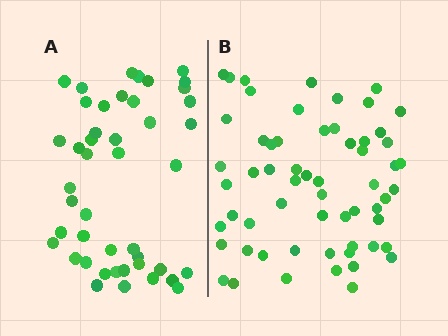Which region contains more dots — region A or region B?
Region B (the right region) has more dots.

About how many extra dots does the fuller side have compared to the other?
Region B has approximately 15 more dots than region A.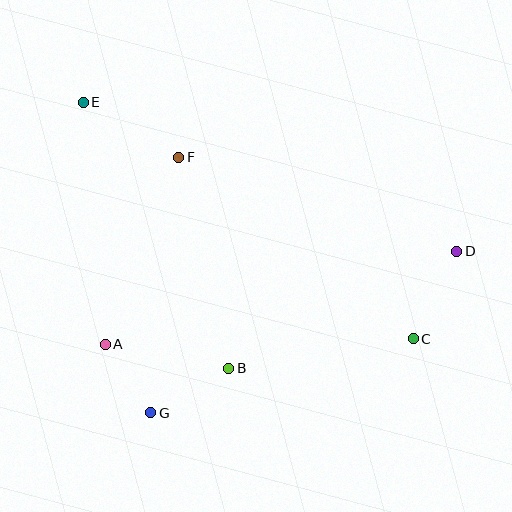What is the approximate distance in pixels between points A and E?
The distance between A and E is approximately 243 pixels.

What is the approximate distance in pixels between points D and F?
The distance between D and F is approximately 293 pixels.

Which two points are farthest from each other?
Points C and E are farthest from each other.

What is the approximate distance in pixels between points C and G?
The distance between C and G is approximately 273 pixels.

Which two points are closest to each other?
Points A and G are closest to each other.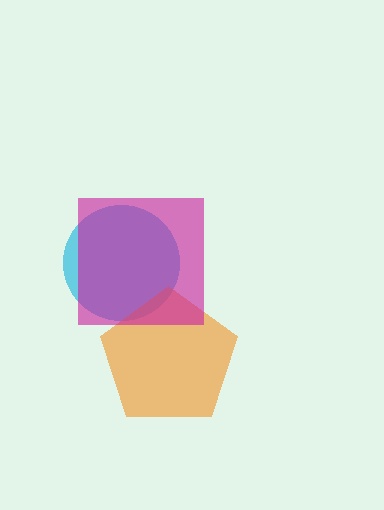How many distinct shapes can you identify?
There are 3 distinct shapes: a cyan circle, an orange pentagon, a magenta square.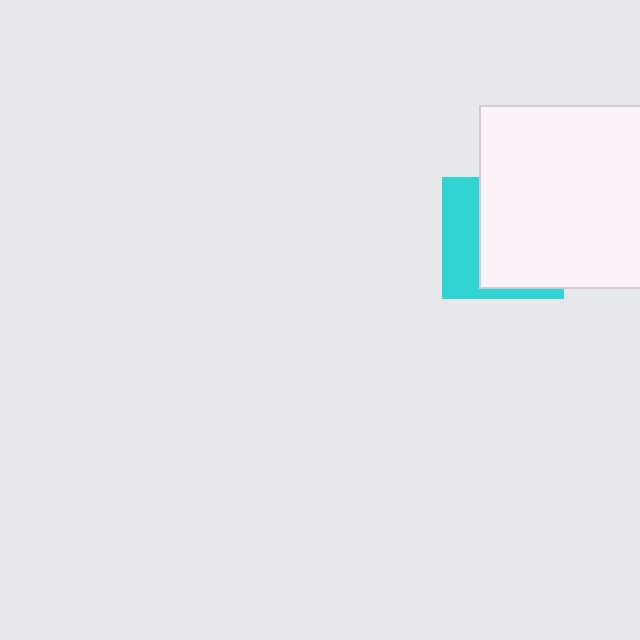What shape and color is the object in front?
The object in front is a white square.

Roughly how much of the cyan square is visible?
A small part of it is visible (roughly 37%).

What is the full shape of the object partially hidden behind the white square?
The partially hidden object is a cyan square.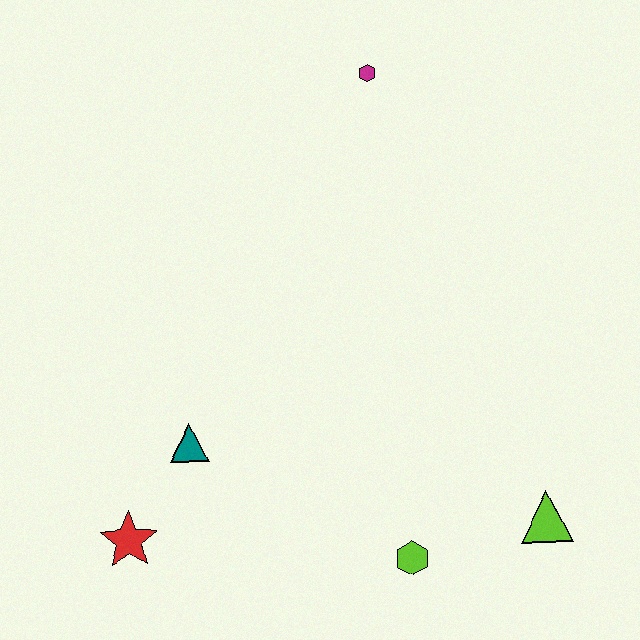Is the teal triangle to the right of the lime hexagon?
No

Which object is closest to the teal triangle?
The red star is closest to the teal triangle.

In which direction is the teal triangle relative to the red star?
The teal triangle is above the red star.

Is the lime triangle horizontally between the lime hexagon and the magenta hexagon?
No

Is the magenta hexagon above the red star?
Yes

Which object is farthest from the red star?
The magenta hexagon is farthest from the red star.